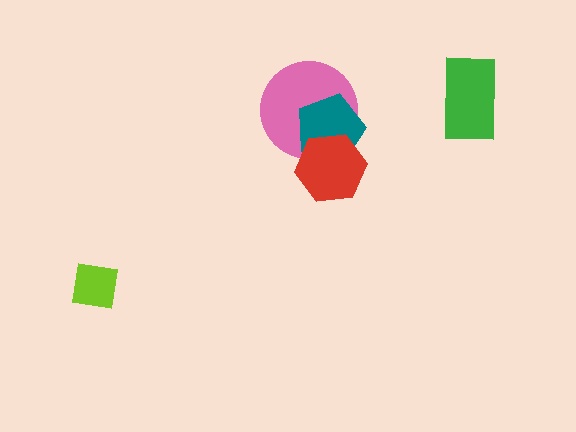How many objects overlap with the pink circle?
2 objects overlap with the pink circle.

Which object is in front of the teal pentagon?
The red hexagon is in front of the teal pentagon.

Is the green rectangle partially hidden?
No, no other shape covers it.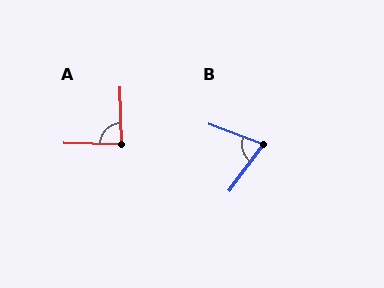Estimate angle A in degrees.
Approximately 87 degrees.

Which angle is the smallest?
B, at approximately 74 degrees.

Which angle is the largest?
A, at approximately 87 degrees.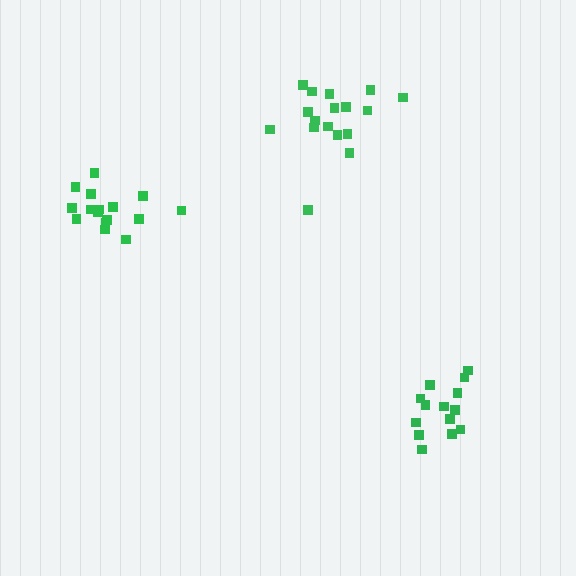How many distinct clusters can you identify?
There are 3 distinct clusters.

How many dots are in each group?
Group 1: 17 dots, Group 2: 14 dots, Group 3: 16 dots (47 total).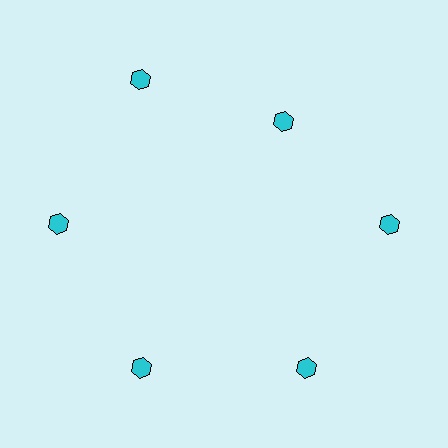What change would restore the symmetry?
The symmetry would be restored by moving it outward, back onto the ring so that all 6 hexagons sit at equal angles and equal distance from the center.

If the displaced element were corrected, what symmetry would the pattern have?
It would have 6-fold rotational symmetry — the pattern would map onto itself every 60 degrees.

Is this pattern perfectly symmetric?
No. The 6 cyan hexagons are arranged in a ring, but one element near the 1 o'clock position is pulled inward toward the center, breaking the 6-fold rotational symmetry.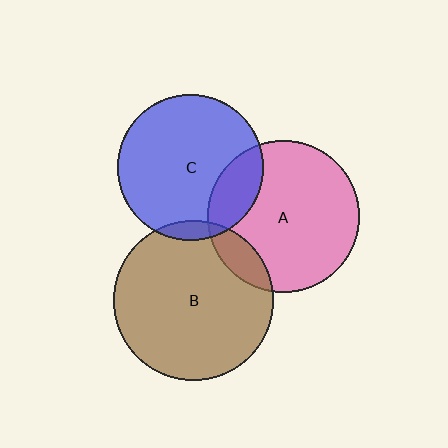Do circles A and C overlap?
Yes.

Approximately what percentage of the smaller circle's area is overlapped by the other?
Approximately 20%.